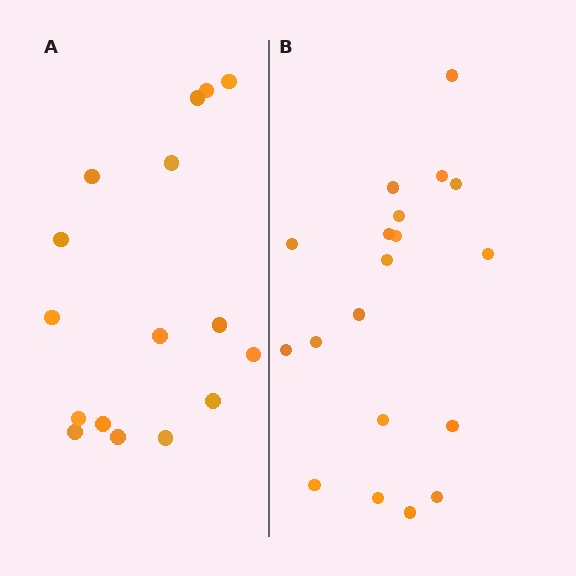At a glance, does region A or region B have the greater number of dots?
Region B (the right region) has more dots.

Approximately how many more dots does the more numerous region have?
Region B has just a few more — roughly 2 or 3 more dots than region A.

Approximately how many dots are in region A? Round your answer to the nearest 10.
About 20 dots. (The exact count is 16, which rounds to 20.)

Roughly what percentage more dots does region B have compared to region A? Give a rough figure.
About 20% more.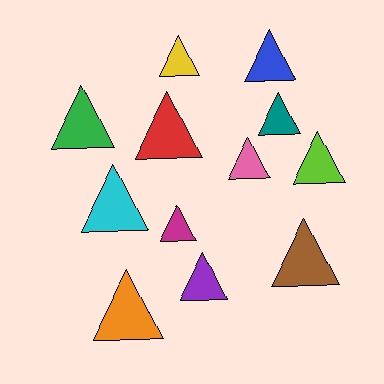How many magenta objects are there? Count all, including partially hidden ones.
There is 1 magenta object.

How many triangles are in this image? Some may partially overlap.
There are 12 triangles.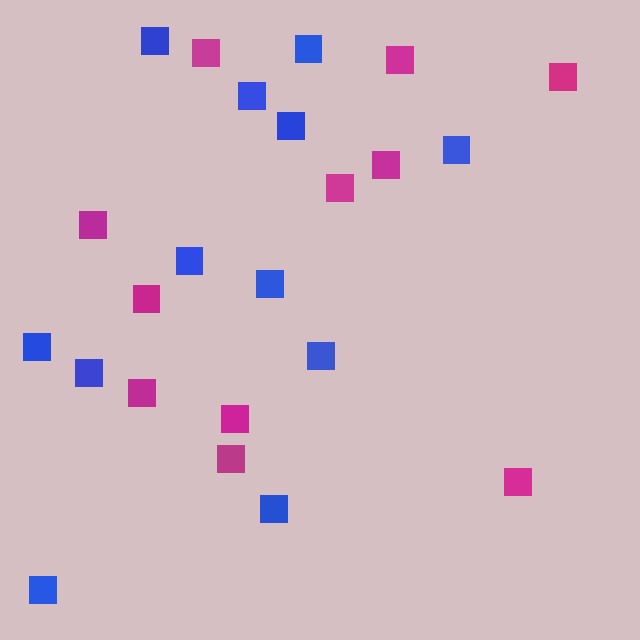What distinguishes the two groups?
There are 2 groups: one group of blue squares (12) and one group of magenta squares (11).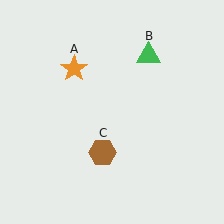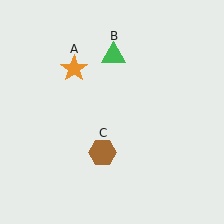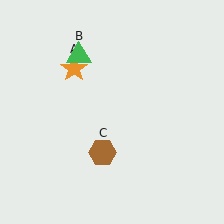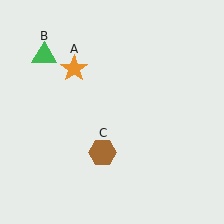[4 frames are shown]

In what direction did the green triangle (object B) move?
The green triangle (object B) moved left.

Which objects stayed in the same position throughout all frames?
Orange star (object A) and brown hexagon (object C) remained stationary.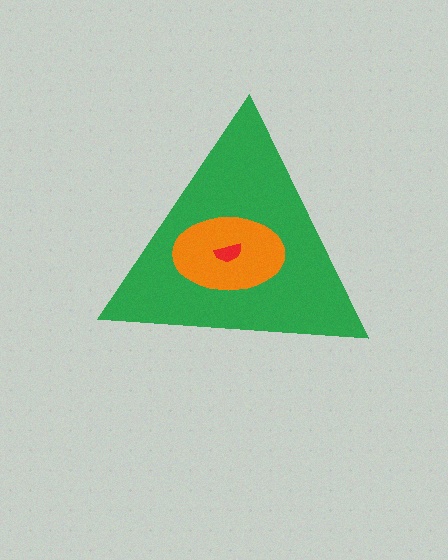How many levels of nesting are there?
3.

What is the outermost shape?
The green triangle.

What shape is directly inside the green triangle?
The orange ellipse.